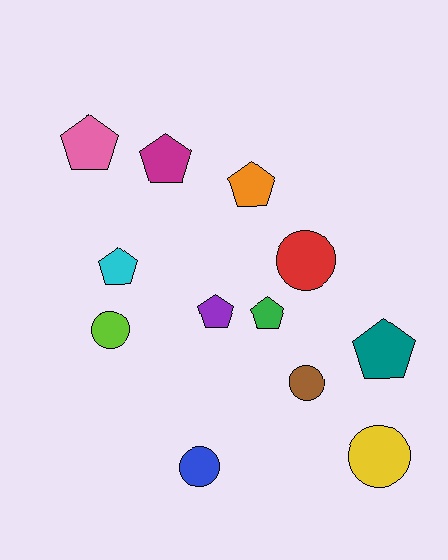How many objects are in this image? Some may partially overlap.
There are 12 objects.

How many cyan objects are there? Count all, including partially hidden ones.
There is 1 cyan object.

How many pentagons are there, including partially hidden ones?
There are 7 pentagons.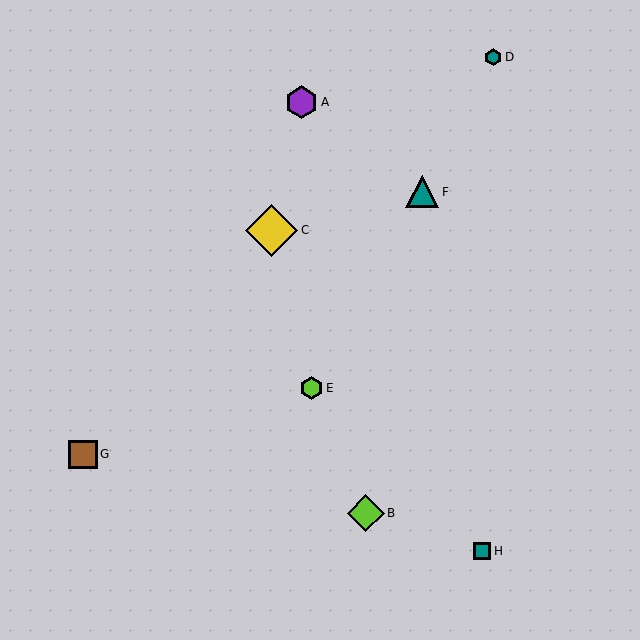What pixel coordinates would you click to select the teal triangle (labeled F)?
Click at (422, 192) to select the teal triangle F.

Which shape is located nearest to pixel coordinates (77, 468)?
The brown square (labeled G) at (83, 454) is nearest to that location.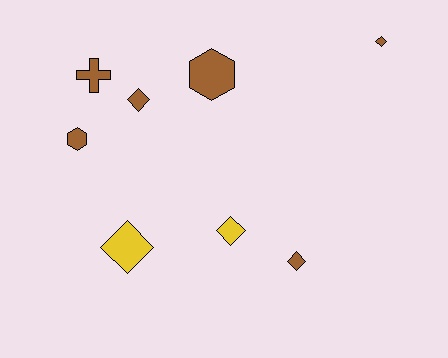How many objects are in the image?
There are 8 objects.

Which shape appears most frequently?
Diamond, with 5 objects.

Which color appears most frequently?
Brown, with 6 objects.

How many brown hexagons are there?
There are 2 brown hexagons.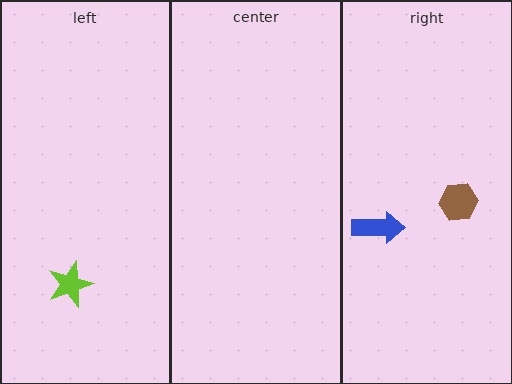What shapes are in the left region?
The lime star.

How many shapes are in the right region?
2.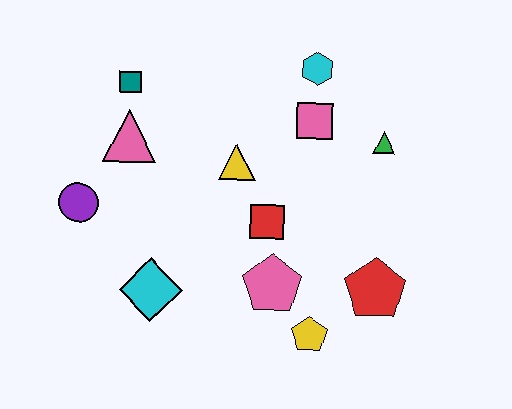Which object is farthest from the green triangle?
The purple circle is farthest from the green triangle.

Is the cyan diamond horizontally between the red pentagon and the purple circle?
Yes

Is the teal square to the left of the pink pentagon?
Yes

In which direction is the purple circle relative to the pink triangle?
The purple circle is below the pink triangle.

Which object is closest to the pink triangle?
The teal square is closest to the pink triangle.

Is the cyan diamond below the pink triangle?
Yes